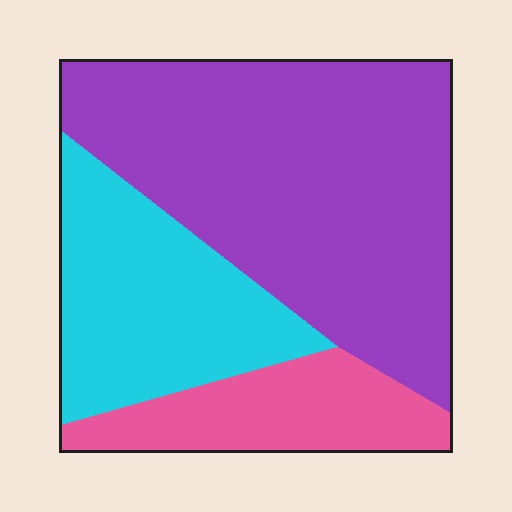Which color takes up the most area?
Purple, at roughly 55%.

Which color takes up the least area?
Pink, at roughly 15%.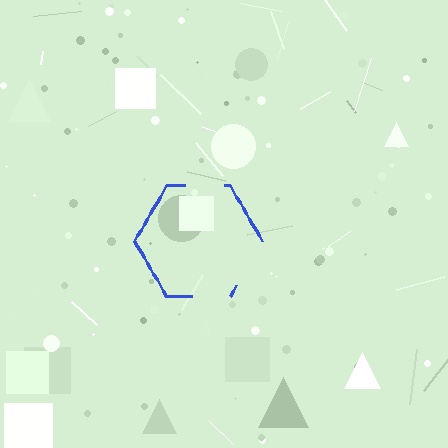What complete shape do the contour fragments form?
The contour fragments form a hexagon.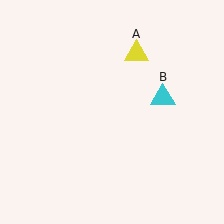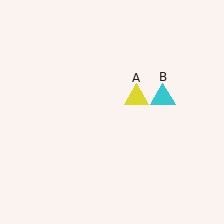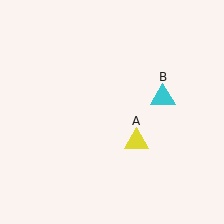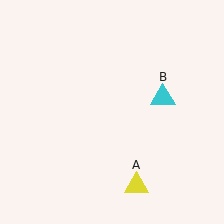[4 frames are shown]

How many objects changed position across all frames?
1 object changed position: yellow triangle (object A).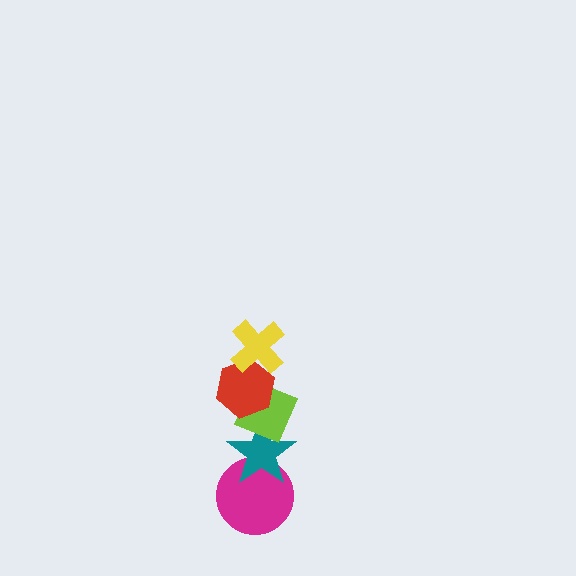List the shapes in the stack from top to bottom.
From top to bottom: the yellow cross, the red hexagon, the lime diamond, the teal star, the magenta circle.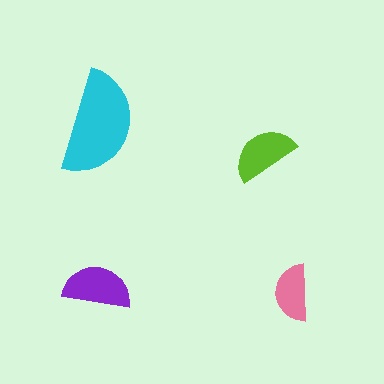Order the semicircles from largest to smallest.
the cyan one, the purple one, the lime one, the pink one.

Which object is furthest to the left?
The purple semicircle is leftmost.